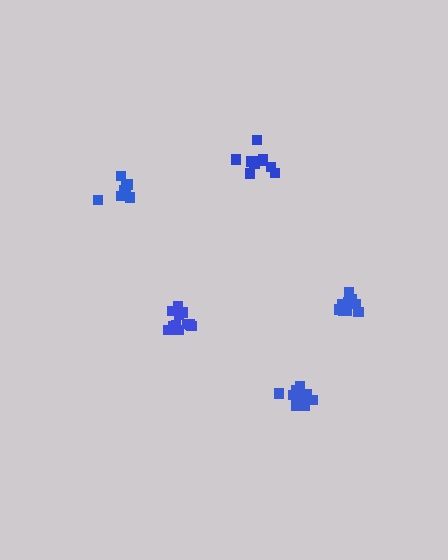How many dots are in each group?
Group 1: 12 dots, Group 2: 10 dots, Group 3: 10 dots, Group 4: 9 dots, Group 5: 10 dots (51 total).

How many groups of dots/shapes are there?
There are 5 groups.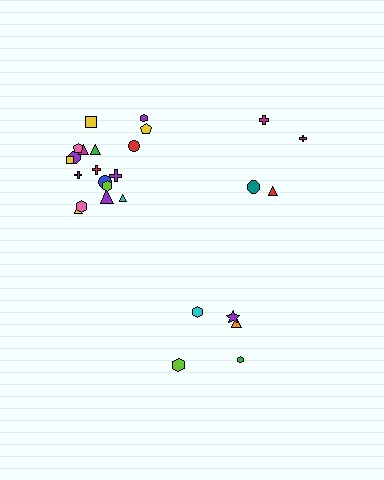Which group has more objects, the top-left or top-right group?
The top-left group.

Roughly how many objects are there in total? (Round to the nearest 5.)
Roughly 25 objects in total.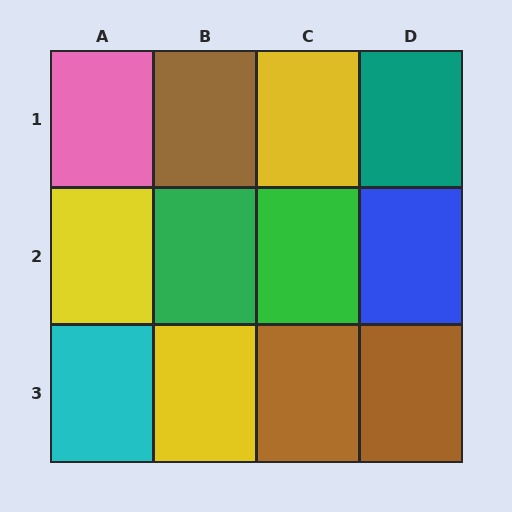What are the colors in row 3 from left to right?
Cyan, yellow, brown, brown.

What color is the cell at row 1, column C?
Yellow.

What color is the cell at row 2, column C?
Green.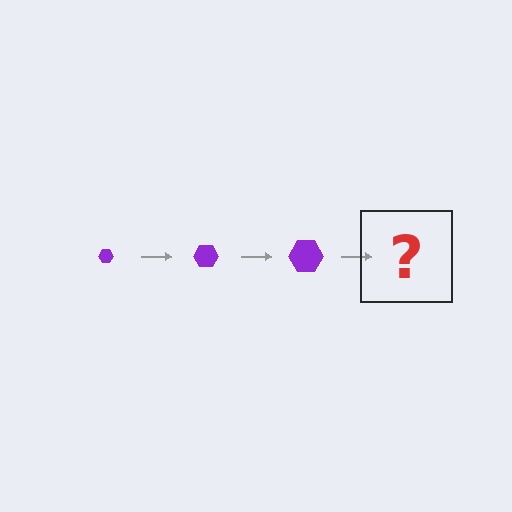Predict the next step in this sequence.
The next step is a purple hexagon, larger than the previous one.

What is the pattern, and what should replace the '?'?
The pattern is that the hexagon gets progressively larger each step. The '?' should be a purple hexagon, larger than the previous one.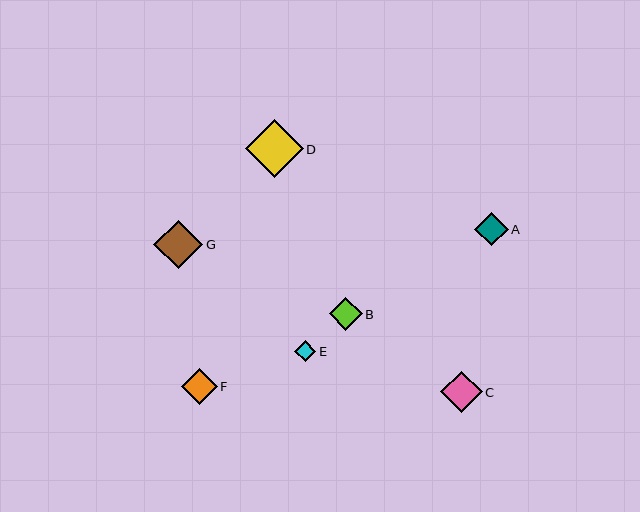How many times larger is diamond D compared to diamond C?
Diamond D is approximately 1.4 times the size of diamond C.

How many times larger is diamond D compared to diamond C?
Diamond D is approximately 1.4 times the size of diamond C.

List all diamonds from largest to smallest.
From largest to smallest: D, G, C, F, A, B, E.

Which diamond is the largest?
Diamond D is the largest with a size of approximately 58 pixels.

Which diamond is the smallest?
Diamond E is the smallest with a size of approximately 21 pixels.